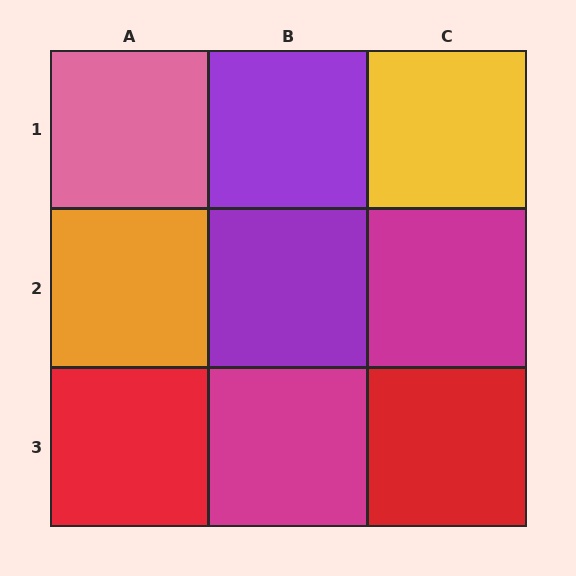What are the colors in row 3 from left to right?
Red, magenta, red.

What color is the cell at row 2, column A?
Orange.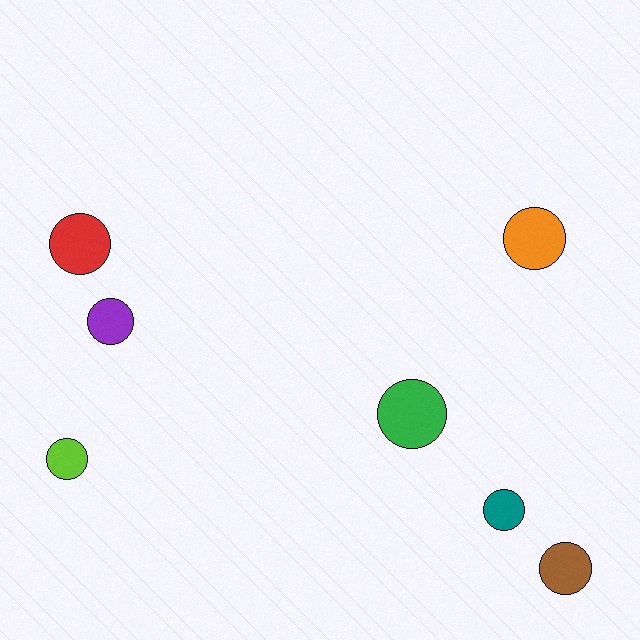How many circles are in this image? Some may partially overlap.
There are 7 circles.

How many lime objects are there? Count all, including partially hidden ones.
There is 1 lime object.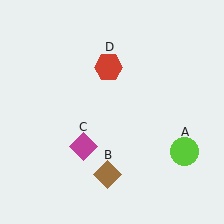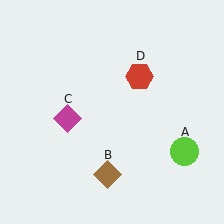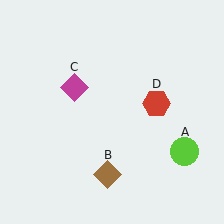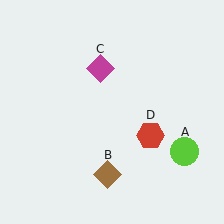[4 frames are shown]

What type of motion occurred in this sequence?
The magenta diamond (object C), red hexagon (object D) rotated clockwise around the center of the scene.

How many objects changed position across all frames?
2 objects changed position: magenta diamond (object C), red hexagon (object D).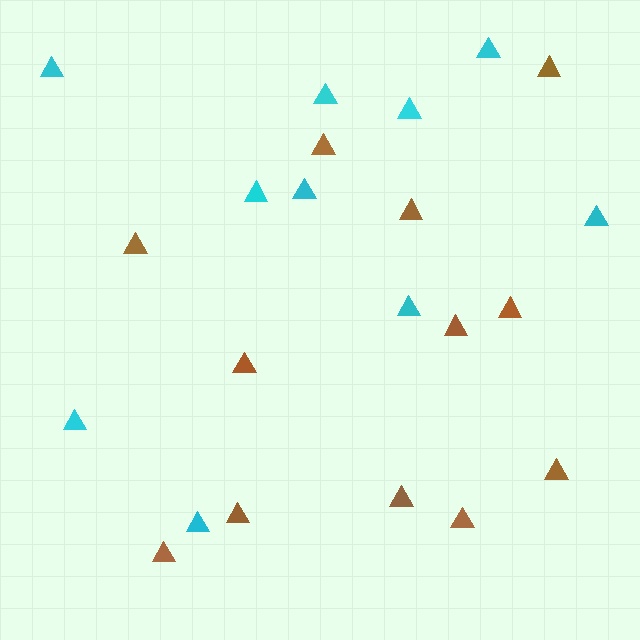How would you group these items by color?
There are 2 groups: one group of cyan triangles (10) and one group of brown triangles (12).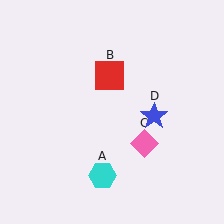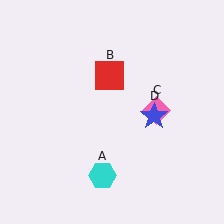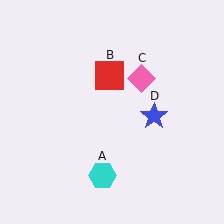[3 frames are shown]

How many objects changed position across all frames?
1 object changed position: pink diamond (object C).